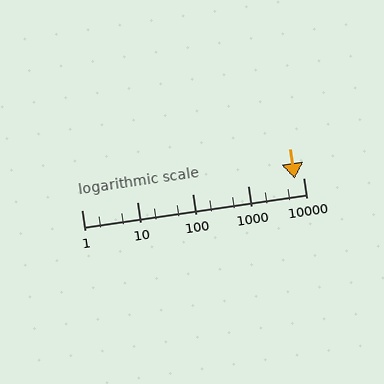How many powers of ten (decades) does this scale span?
The scale spans 4 decades, from 1 to 10000.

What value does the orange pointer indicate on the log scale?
The pointer indicates approximately 7000.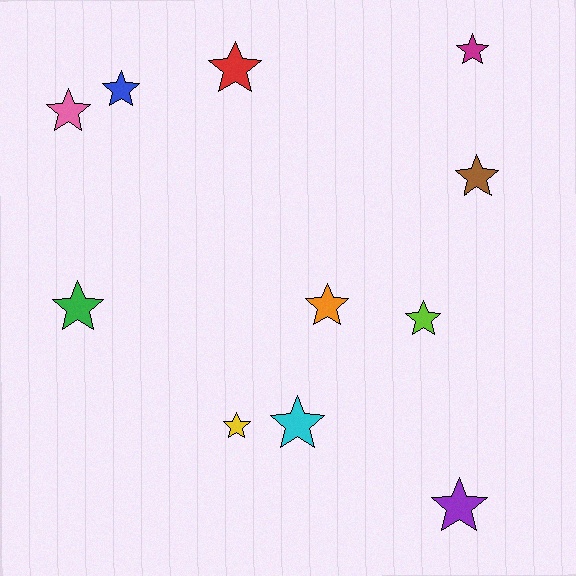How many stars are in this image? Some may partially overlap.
There are 11 stars.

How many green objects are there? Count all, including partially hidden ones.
There is 1 green object.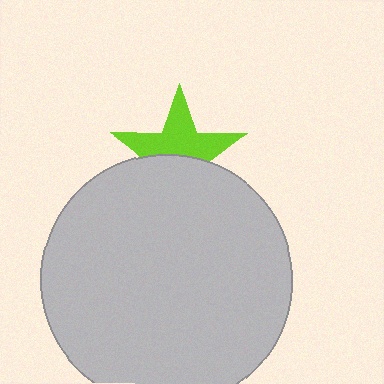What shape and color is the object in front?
The object in front is a light gray circle.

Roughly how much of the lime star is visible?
About half of it is visible (roughly 54%).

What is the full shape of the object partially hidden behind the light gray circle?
The partially hidden object is a lime star.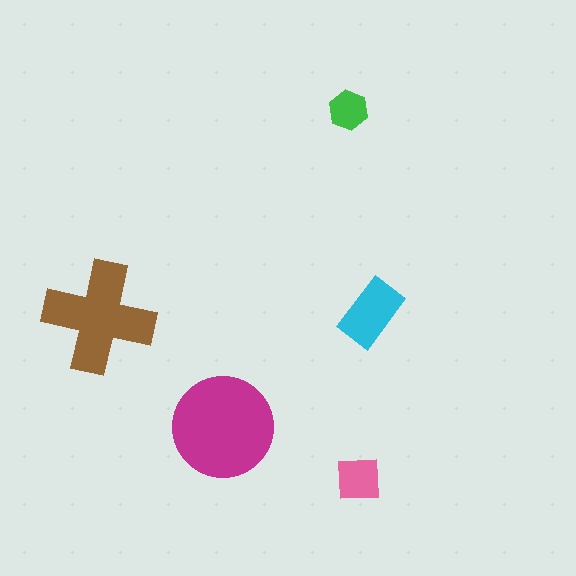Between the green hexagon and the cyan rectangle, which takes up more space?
The cyan rectangle.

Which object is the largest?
The magenta circle.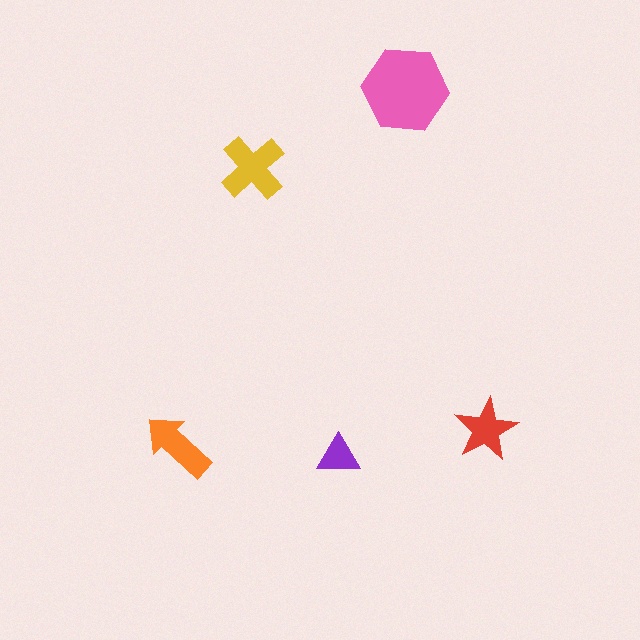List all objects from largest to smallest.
The pink hexagon, the yellow cross, the orange arrow, the red star, the purple triangle.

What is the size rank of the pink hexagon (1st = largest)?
1st.